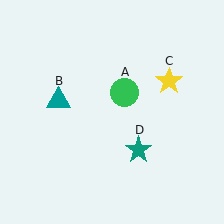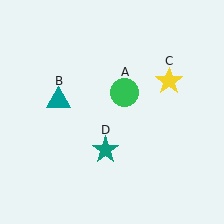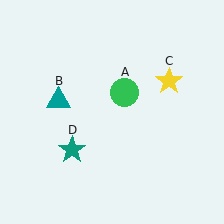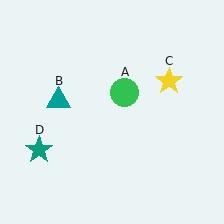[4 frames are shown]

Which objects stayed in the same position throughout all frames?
Green circle (object A) and teal triangle (object B) and yellow star (object C) remained stationary.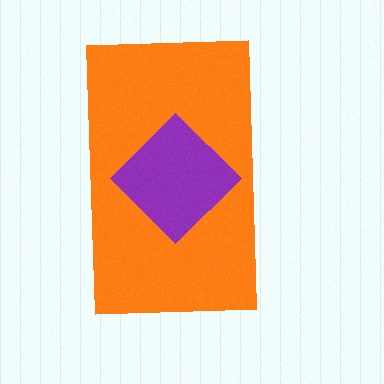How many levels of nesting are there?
2.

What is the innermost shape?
The purple diamond.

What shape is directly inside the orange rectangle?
The purple diamond.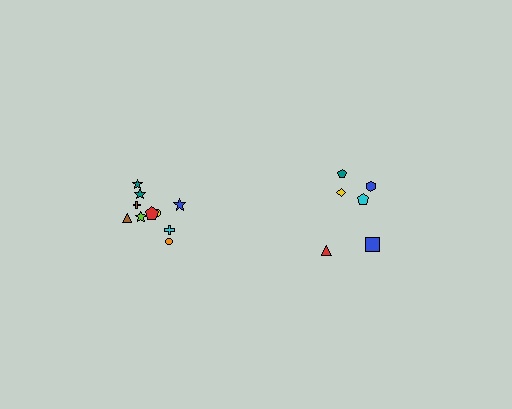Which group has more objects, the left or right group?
The left group.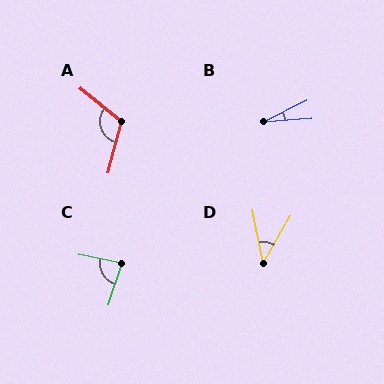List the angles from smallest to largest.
B (22°), D (41°), C (84°), A (114°).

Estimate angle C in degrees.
Approximately 84 degrees.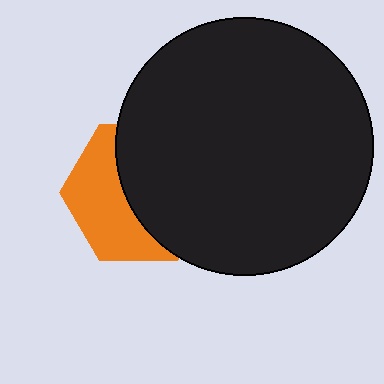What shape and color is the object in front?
The object in front is a black circle.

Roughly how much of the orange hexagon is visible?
A small part of it is visible (roughly 45%).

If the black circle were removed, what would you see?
You would see the complete orange hexagon.